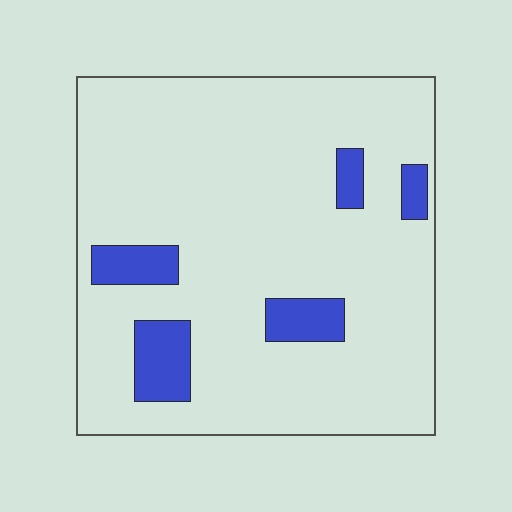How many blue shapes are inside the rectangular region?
5.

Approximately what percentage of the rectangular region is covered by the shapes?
Approximately 10%.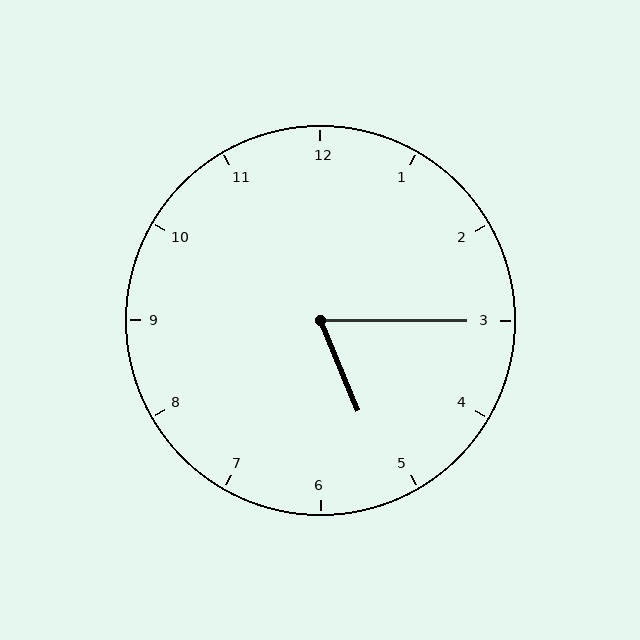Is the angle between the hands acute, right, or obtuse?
It is acute.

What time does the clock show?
5:15.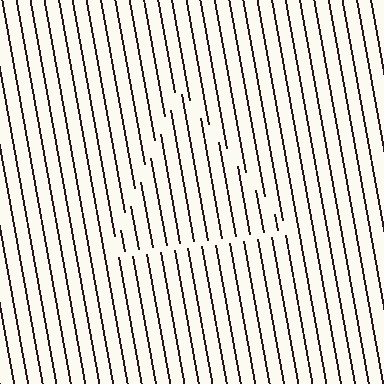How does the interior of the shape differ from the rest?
The interior of the shape contains the same grating, shifted by half a period — the contour is defined by the phase discontinuity where line-ends from the inner and outer gratings abut.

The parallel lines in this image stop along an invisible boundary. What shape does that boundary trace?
An illusory triangle. The interior of the shape contains the same grating, shifted by half a period — the contour is defined by the phase discontinuity where line-ends from the inner and outer gratings abut.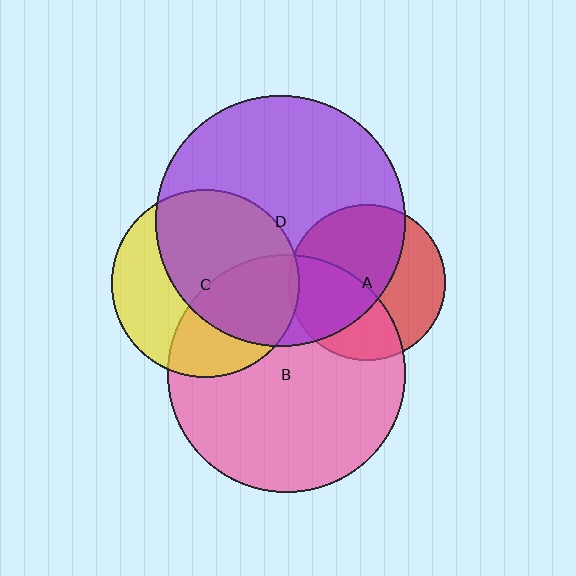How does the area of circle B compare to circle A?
Approximately 2.3 times.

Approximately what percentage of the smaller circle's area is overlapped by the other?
Approximately 60%.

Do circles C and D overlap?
Yes.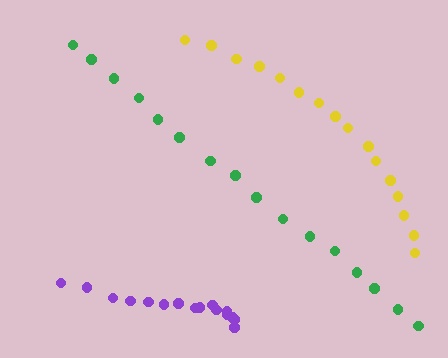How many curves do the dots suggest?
There are 3 distinct paths.